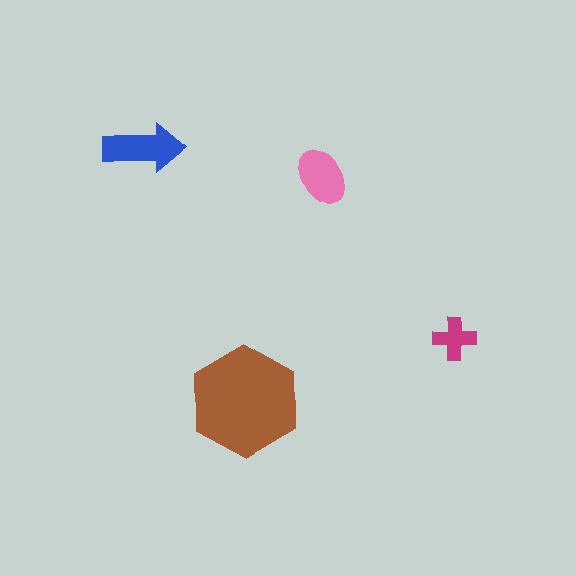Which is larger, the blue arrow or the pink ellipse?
The blue arrow.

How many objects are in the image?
There are 4 objects in the image.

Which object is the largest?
The brown hexagon.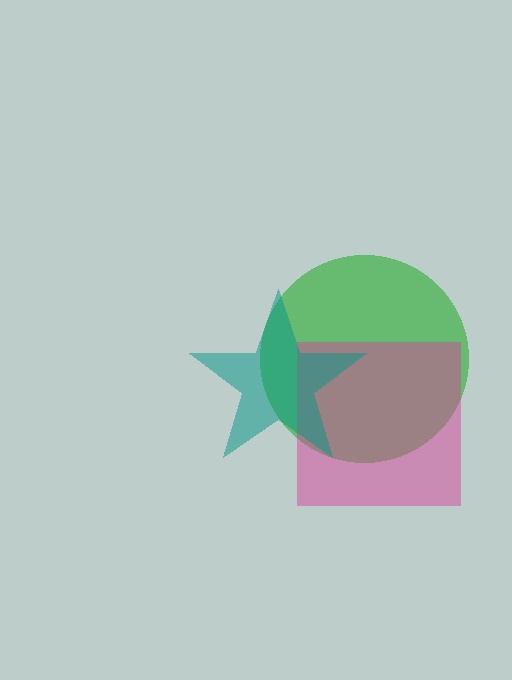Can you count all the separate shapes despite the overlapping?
Yes, there are 3 separate shapes.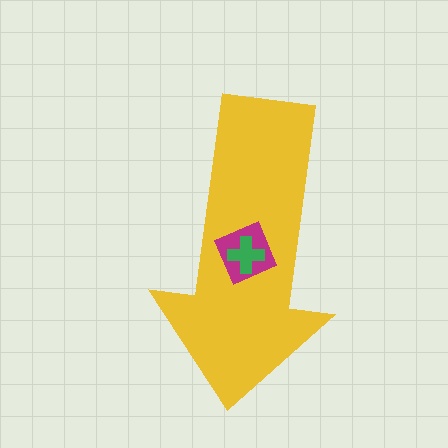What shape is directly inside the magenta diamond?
The green cross.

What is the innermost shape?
The green cross.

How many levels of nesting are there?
3.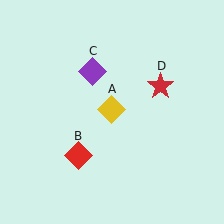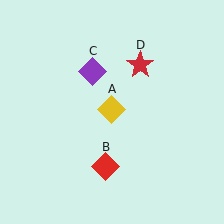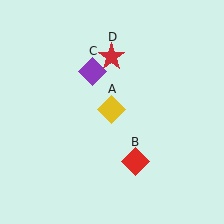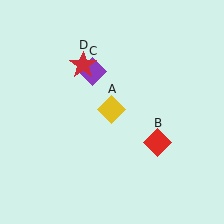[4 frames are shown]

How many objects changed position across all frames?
2 objects changed position: red diamond (object B), red star (object D).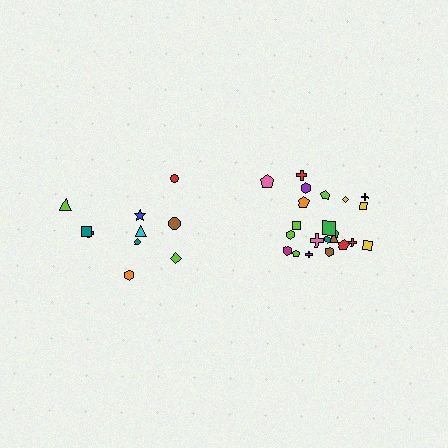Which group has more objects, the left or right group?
The right group.